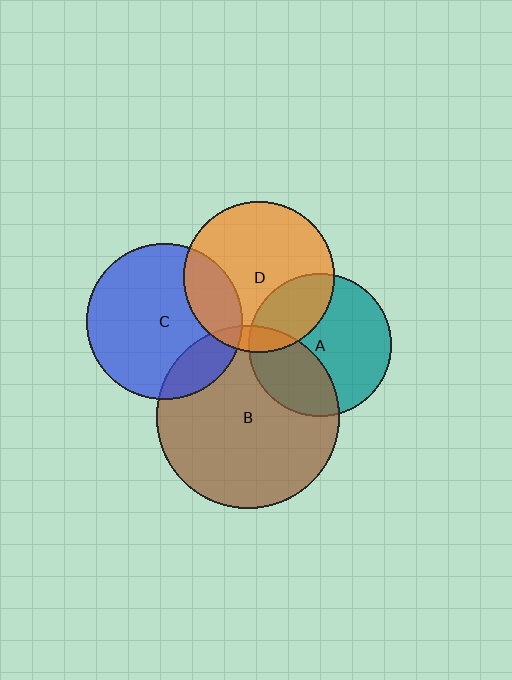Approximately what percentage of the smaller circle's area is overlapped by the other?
Approximately 20%.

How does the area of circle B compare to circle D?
Approximately 1.5 times.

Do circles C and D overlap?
Yes.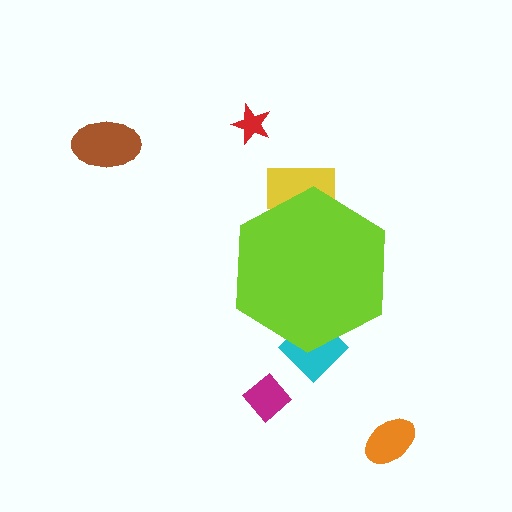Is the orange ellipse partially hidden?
No, the orange ellipse is fully visible.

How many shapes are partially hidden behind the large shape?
2 shapes are partially hidden.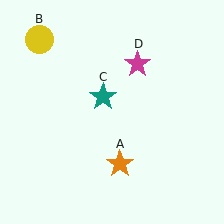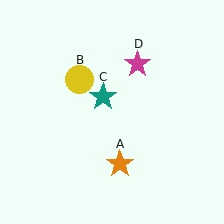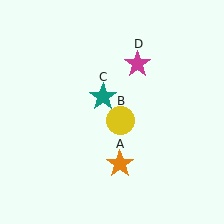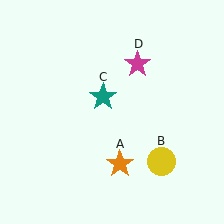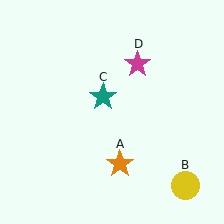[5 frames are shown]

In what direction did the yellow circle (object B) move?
The yellow circle (object B) moved down and to the right.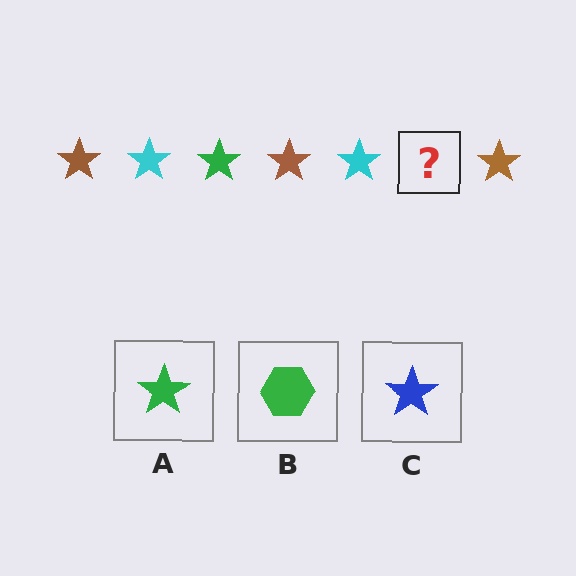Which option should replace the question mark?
Option A.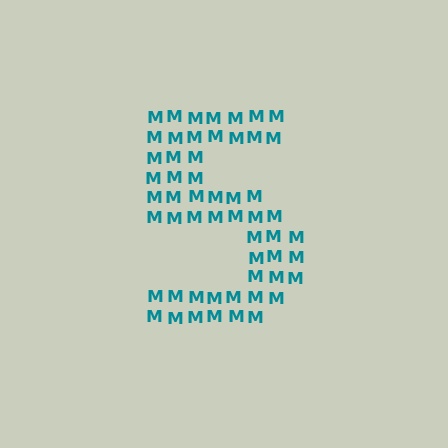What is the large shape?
The large shape is the digit 5.